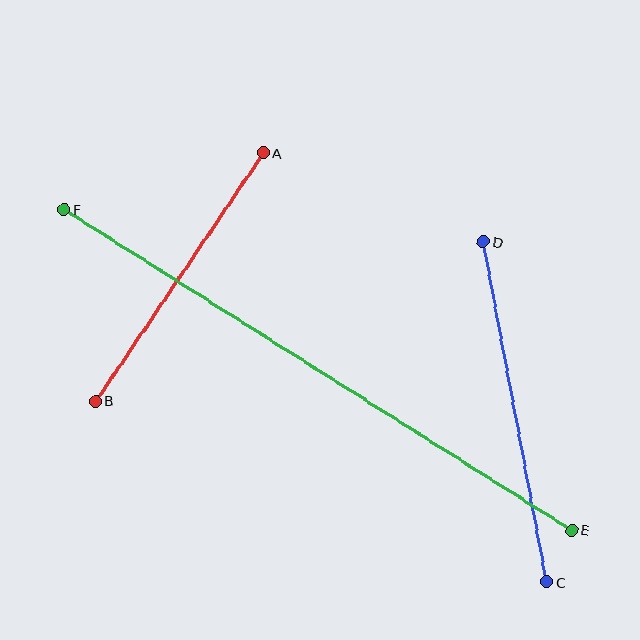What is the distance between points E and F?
The distance is approximately 601 pixels.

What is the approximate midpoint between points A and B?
The midpoint is at approximately (180, 277) pixels.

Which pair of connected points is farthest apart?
Points E and F are farthest apart.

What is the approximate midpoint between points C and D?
The midpoint is at approximately (515, 412) pixels.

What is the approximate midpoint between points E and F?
The midpoint is at approximately (318, 370) pixels.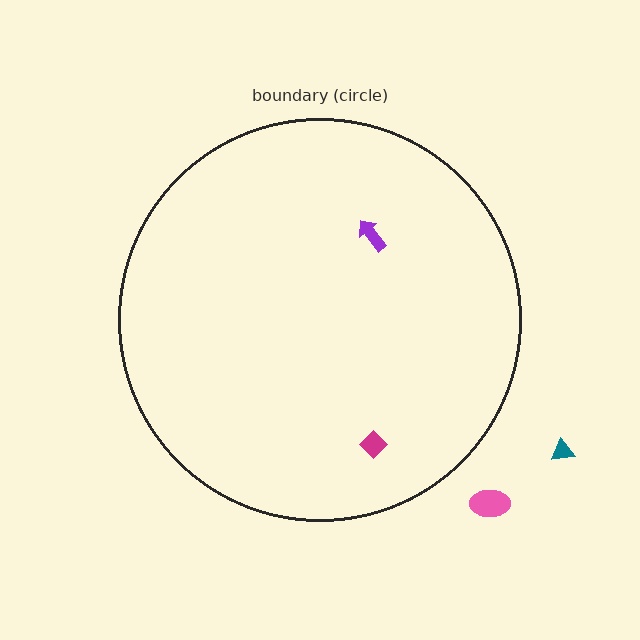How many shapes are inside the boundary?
2 inside, 2 outside.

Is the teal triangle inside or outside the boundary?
Outside.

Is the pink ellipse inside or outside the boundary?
Outside.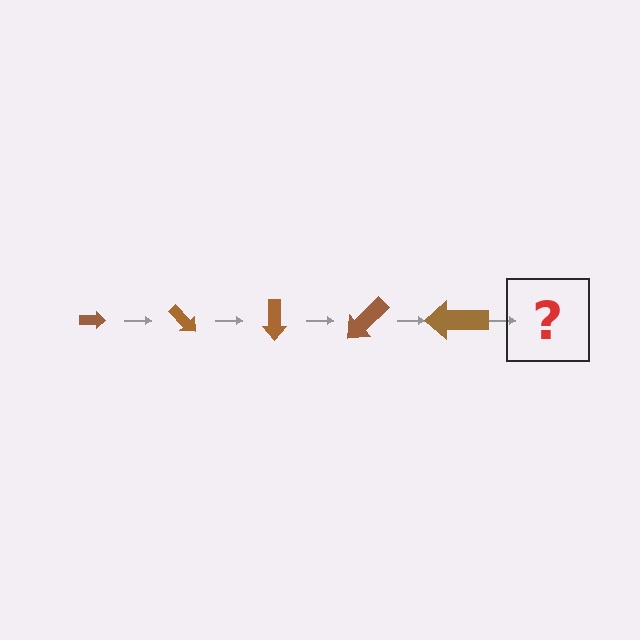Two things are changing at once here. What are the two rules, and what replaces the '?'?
The two rules are that the arrow grows larger each step and it rotates 45 degrees each step. The '?' should be an arrow, larger than the previous one and rotated 225 degrees from the start.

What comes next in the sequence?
The next element should be an arrow, larger than the previous one and rotated 225 degrees from the start.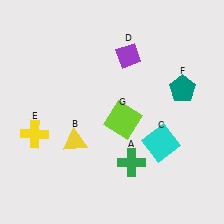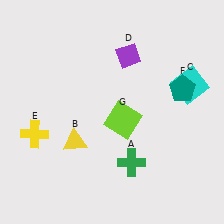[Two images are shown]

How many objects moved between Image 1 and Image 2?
1 object moved between the two images.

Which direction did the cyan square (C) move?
The cyan square (C) moved up.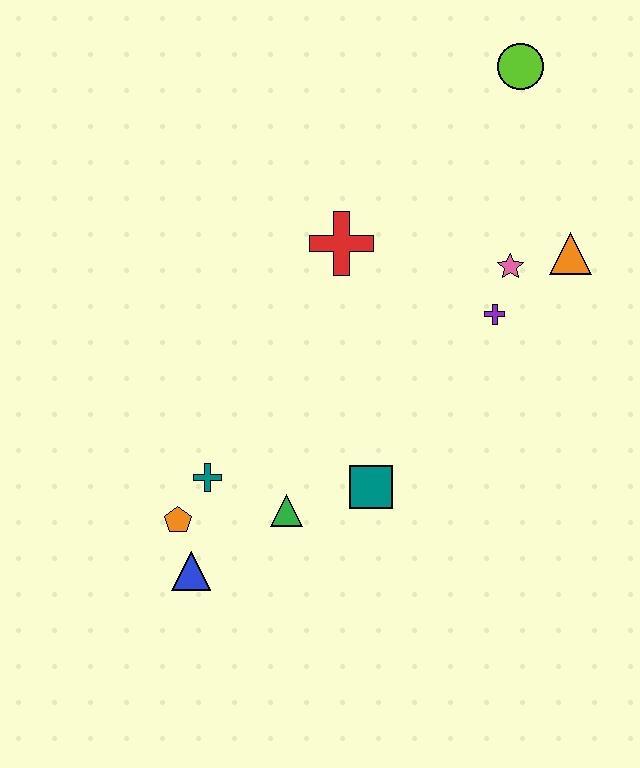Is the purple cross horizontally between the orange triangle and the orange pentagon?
Yes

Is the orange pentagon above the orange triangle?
No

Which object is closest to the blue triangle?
The orange pentagon is closest to the blue triangle.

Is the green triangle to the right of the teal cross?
Yes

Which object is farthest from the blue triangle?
The lime circle is farthest from the blue triangle.